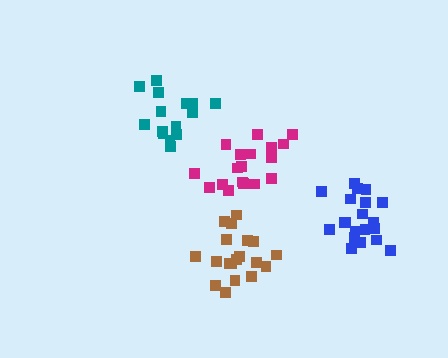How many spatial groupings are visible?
There are 4 spatial groupings.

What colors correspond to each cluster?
The clusters are colored: blue, teal, brown, magenta.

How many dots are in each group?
Group 1: 20 dots, Group 2: 16 dots, Group 3: 19 dots, Group 4: 18 dots (73 total).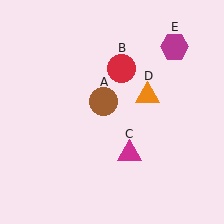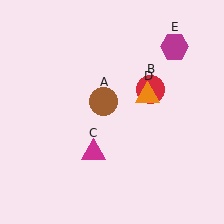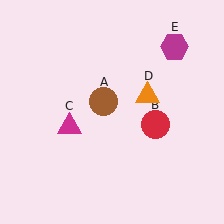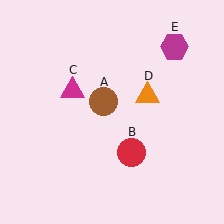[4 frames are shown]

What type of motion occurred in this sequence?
The red circle (object B), magenta triangle (object C) rotated clockwise around the center of the scene.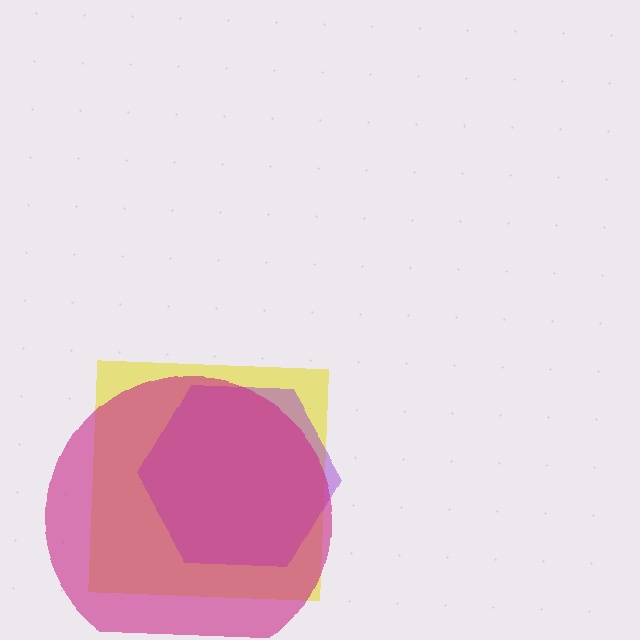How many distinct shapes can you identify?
There are 3 distinct shapes: a yellow square, a purple hexagon, a magenta circle.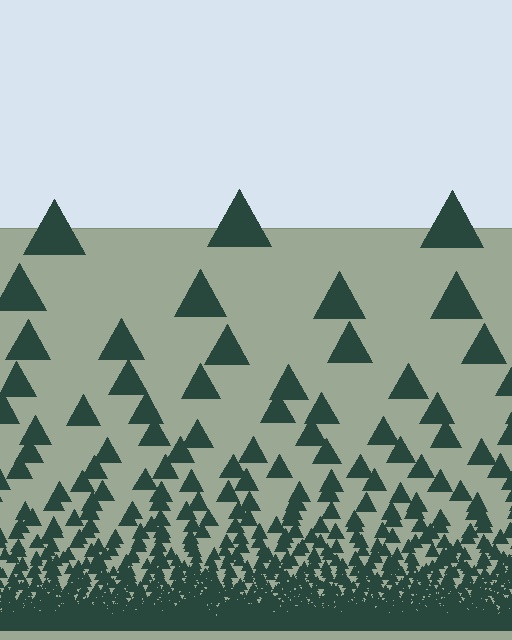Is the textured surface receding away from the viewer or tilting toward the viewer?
The surface appears to tilt toward the viewer. Texture elements get larger and sparser toward the top.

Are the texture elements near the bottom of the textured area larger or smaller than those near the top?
Smaller. The gradient is inverted — elements near the bottom are smaller and denser.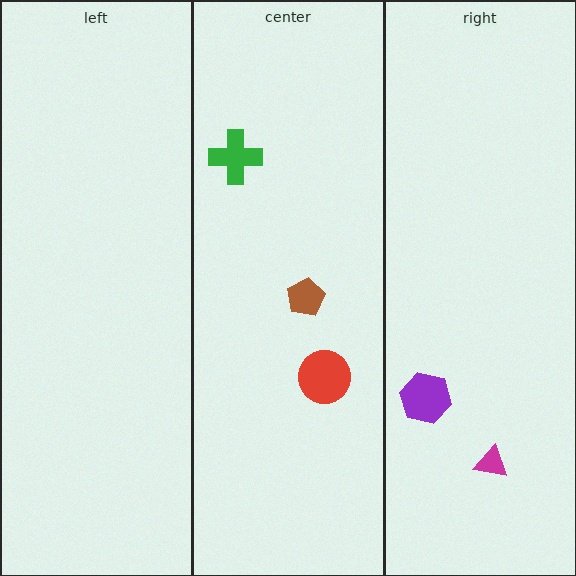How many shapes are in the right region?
2.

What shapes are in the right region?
The purple hexagon, the magenta triangle.